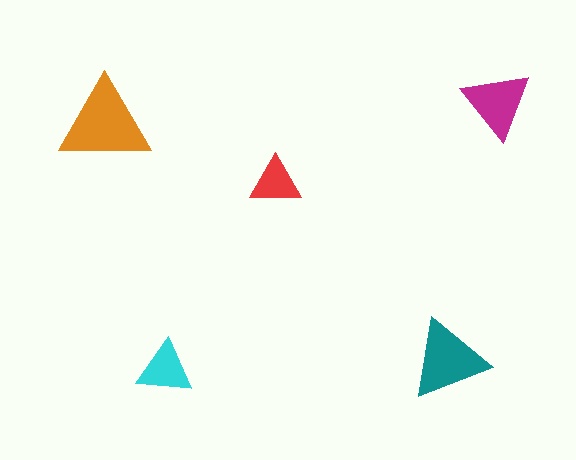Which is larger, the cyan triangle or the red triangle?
The cyan one.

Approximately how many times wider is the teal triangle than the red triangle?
About 1.5 times wider.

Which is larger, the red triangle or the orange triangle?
The orange one.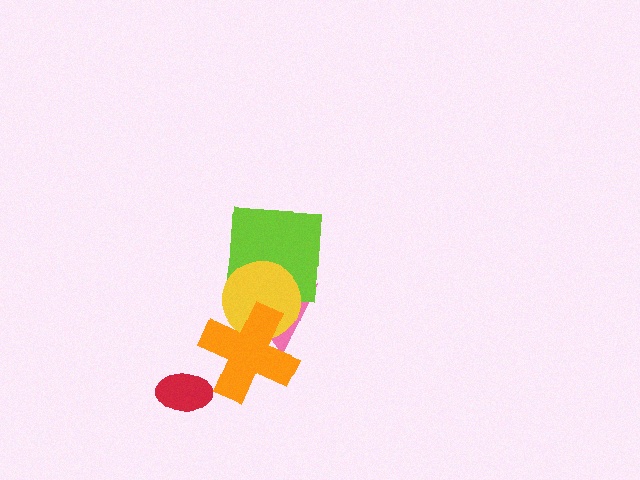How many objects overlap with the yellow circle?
3 objects overlap with the yellow circle.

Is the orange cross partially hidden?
No, no other shape covers it.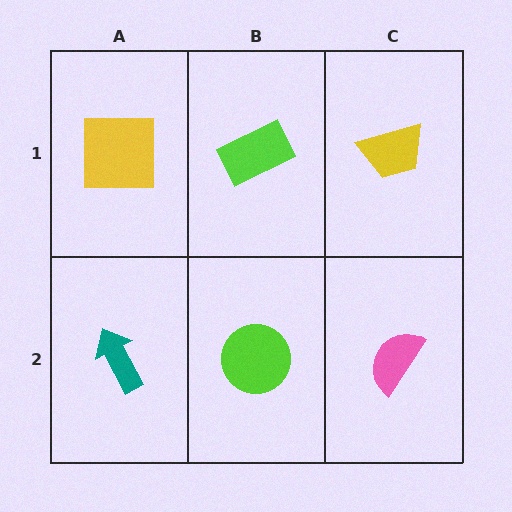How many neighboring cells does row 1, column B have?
3.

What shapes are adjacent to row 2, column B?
A lime rectangle (row 1, column B), a teal arrow (row 2, column A), a pink semicircle (row 2, column C).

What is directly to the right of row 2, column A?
A lime circle.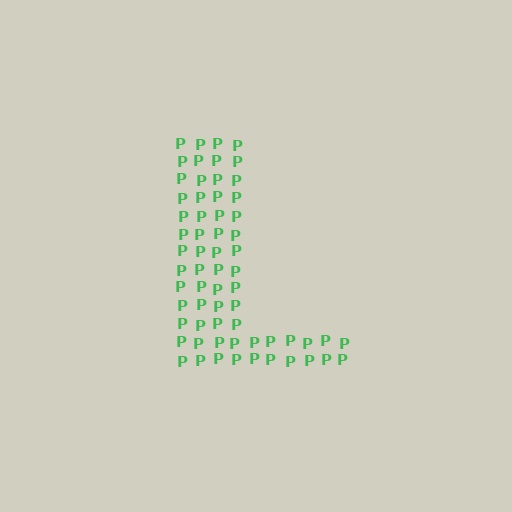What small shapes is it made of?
It is made of small letter P's.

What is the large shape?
The large shape is the letter L.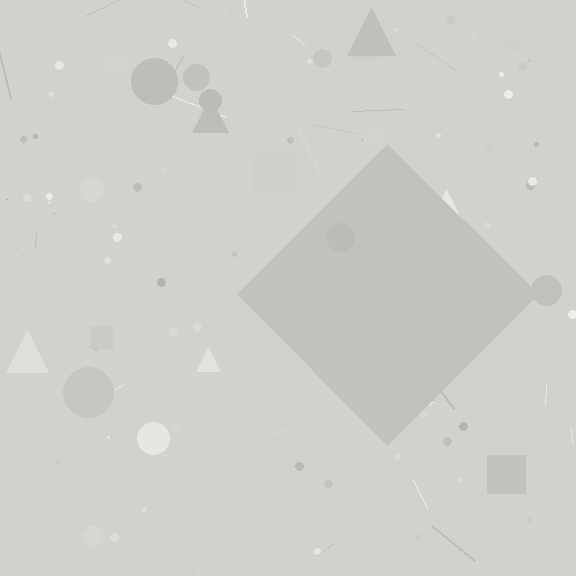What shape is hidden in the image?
A diamond is hidden in the image.